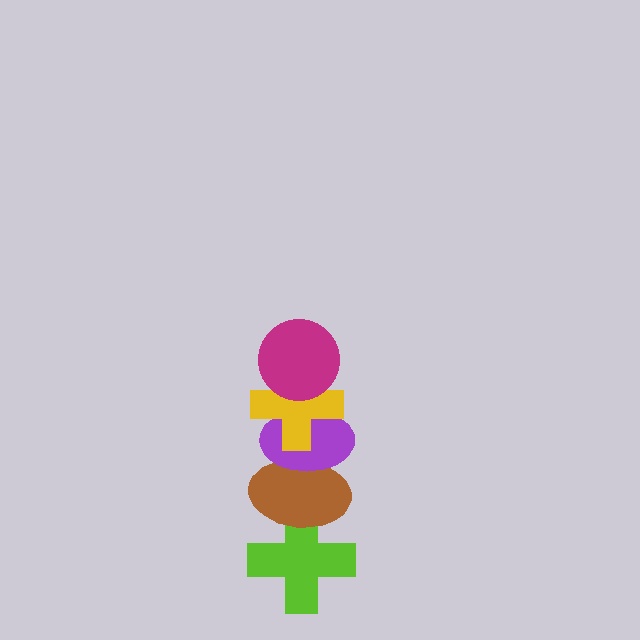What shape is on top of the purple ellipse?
The yellow cross is on top of the purple ellipse.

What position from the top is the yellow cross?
The yellow cross is 2nd from the top.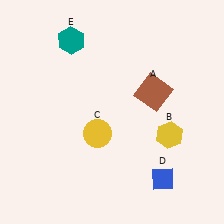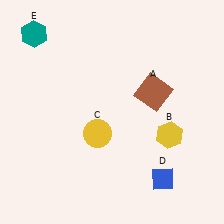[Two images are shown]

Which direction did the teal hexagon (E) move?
The teal hexagon (E) moved left.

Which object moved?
The teal hexagon (E) moved left.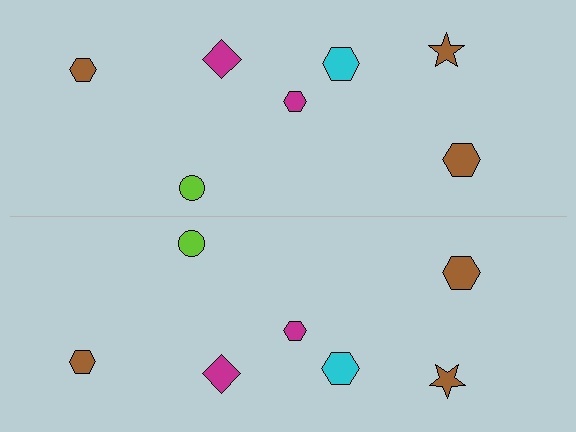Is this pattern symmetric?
Yes, this pattern has bilateral (reflection) symmetry.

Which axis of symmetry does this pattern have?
The pattern has a horizontal axis of symmetry running through the center of the image.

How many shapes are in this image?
There are 14 shapes in this image.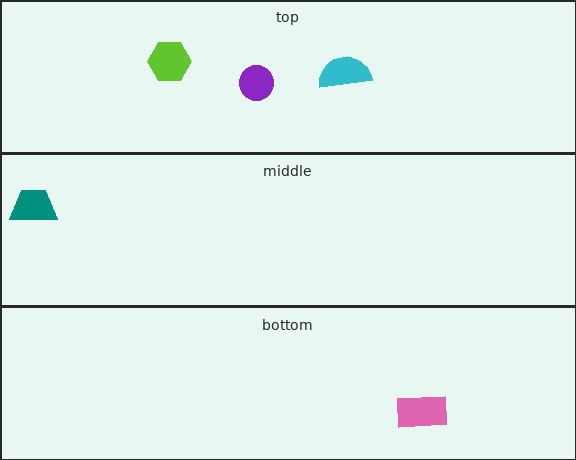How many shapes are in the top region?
3.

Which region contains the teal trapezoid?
The middle region.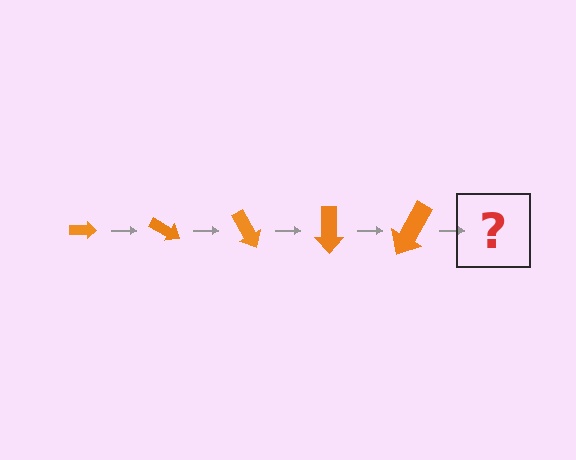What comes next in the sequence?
The next element should be an arrow, larger than the previous one and rotated 150 degrees from the start.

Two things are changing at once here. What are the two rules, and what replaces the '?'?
The two rules are that the arrow grows larger each step and it rotates 30 degrees each step. The '?' should be an arrow, larger than the previous one and rotated 150 degrees from the start.